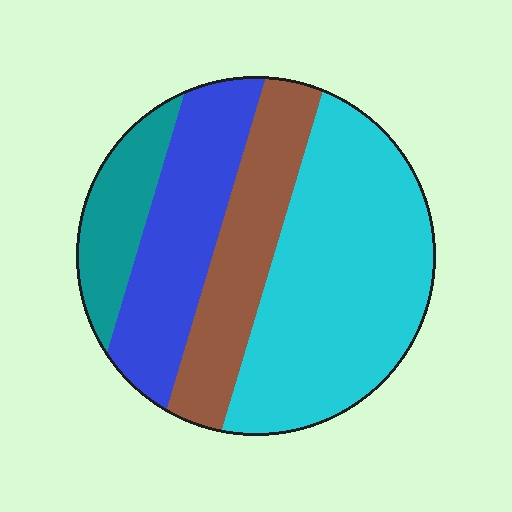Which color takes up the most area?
Cyan, at roughly 45%.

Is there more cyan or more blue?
Cyan.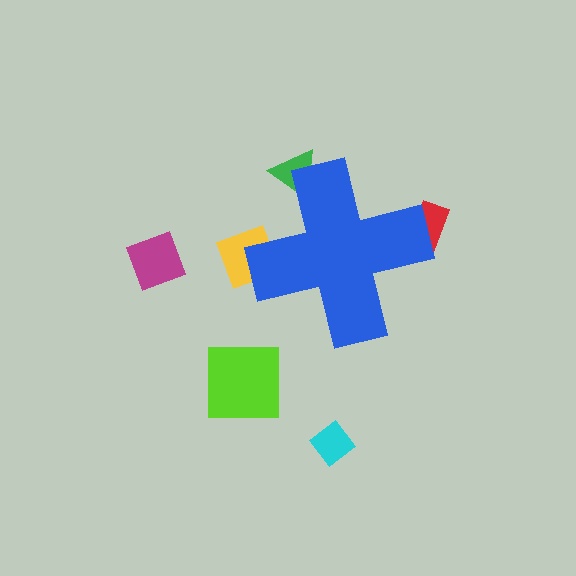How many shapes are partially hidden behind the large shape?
3 shapes are partially hidden.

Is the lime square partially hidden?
No, the lime square is fully visible.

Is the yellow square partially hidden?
Yes, the yellow square is partially hidden behind the blue cross.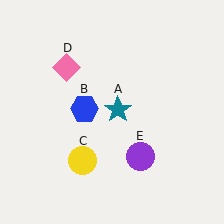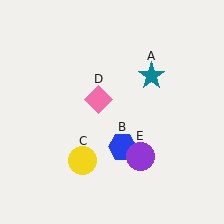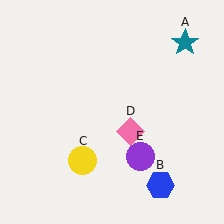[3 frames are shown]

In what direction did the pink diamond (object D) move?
The pink diamond (object D) moved down and to the right.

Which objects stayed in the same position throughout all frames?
Yellow circle (object C) and purple circle (object E) remained stationary.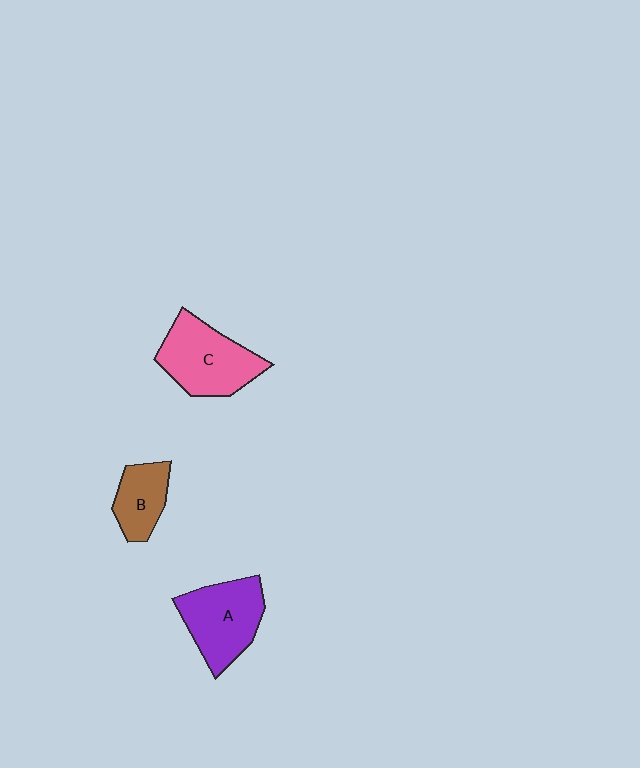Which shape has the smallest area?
Shape B (brown).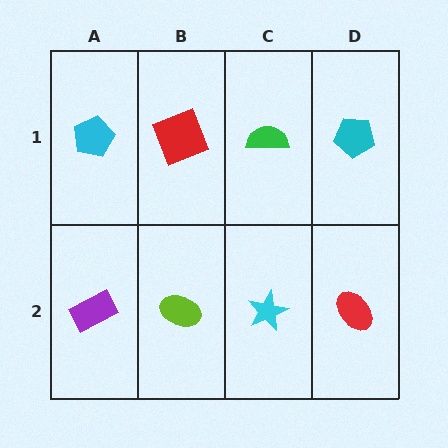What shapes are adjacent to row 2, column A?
A cyan pentagon (row 1, column A), a lime ellipse (row 2, column B).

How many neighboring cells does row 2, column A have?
2.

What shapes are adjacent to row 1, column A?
A purple rectangle (row 2, column A), a red square (row 1, column B).